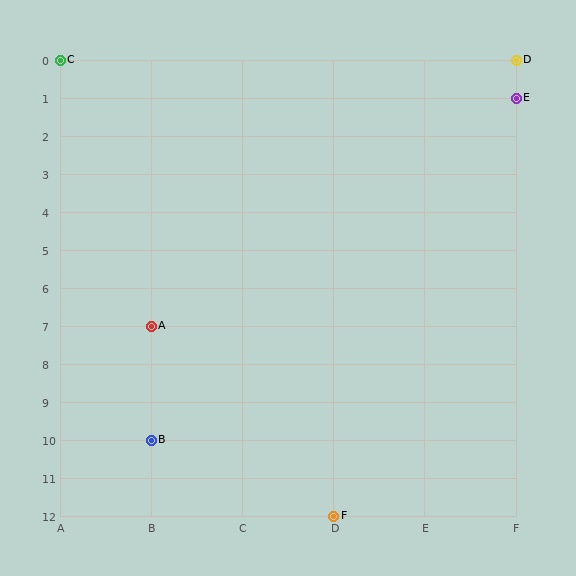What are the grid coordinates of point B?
Point B is at grid coordinates (B, 10).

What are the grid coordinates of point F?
Point F is at grid coordinates (D, 12).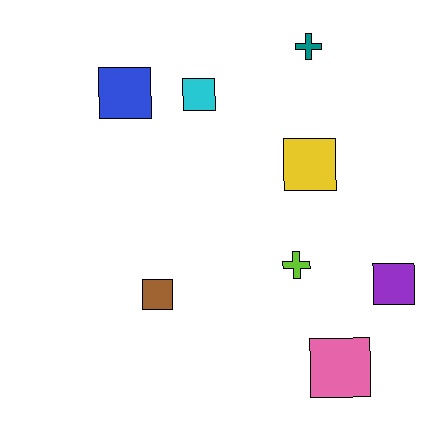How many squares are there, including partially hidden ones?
There are 6 squares.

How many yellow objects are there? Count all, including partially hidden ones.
There is 1 yellow object.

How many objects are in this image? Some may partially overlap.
There are 8 objects.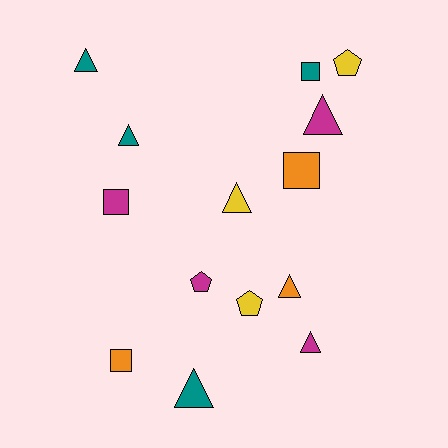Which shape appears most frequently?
Triangle, with 7 objects.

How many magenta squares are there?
There is 1 magenta square.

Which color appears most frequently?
Teal, with 4 objects.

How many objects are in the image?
There are 14 objects.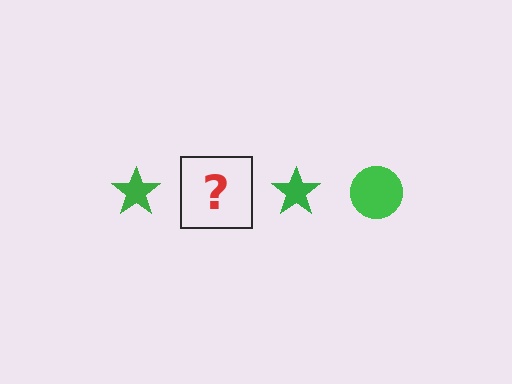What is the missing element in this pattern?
The missing element is a green circle.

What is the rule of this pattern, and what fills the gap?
The rule is that the pattern cycles through star, circle shapes in green. The gap should be filled with a green circle.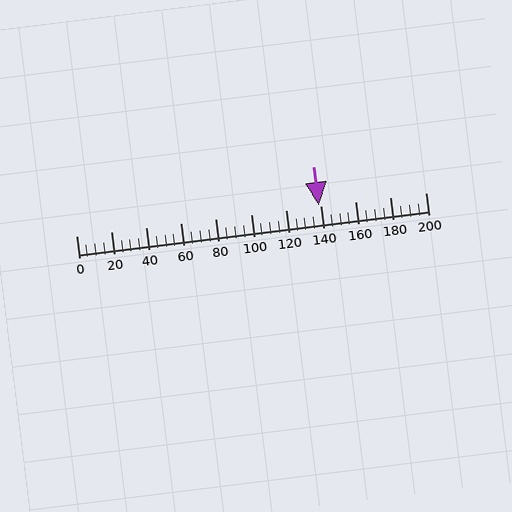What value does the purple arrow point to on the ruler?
The purple arrow points to approximately 139.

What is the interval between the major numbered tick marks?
The major tick marks are spaced 20 units apart.